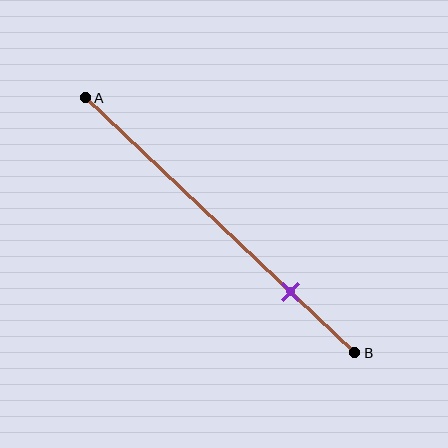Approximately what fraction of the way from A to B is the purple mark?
The purple mark is approximately 75% of the way from A to B.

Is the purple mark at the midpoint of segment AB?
No, the mark is at about 75% from A, not at the 50% midpoint.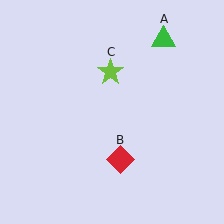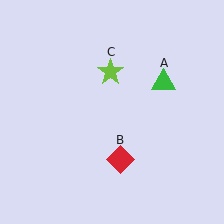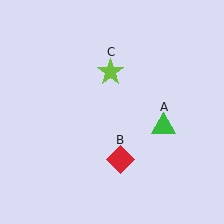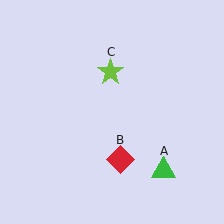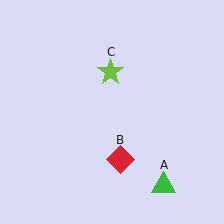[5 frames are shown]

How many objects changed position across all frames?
1 object changed position: green triangle (object A).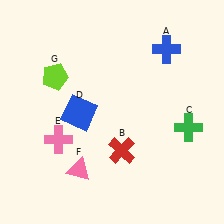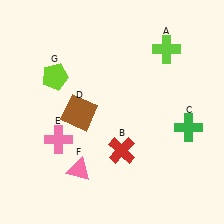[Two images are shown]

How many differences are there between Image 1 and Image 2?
There are 2 differences between the two images.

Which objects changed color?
A changed from blue to lime. D changed from blue to brown.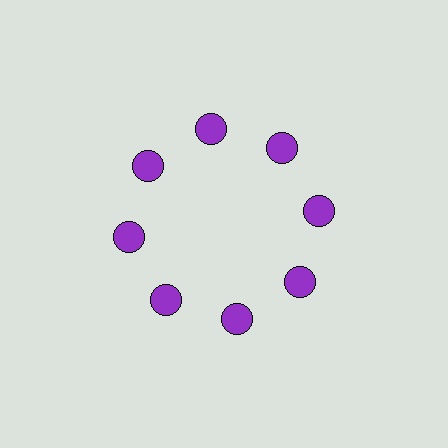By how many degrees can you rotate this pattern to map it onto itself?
The pattern maps onto itself every 45 degrees of rotation.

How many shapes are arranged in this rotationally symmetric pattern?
There are 8 shapes, arranged in 8 groups of 1.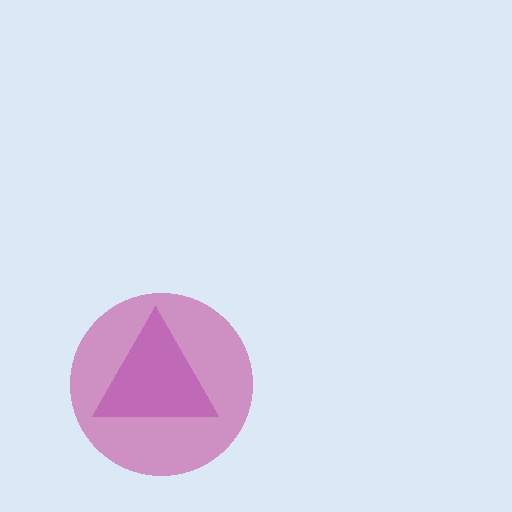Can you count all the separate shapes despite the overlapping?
Yes, there are 2 separate shapes.